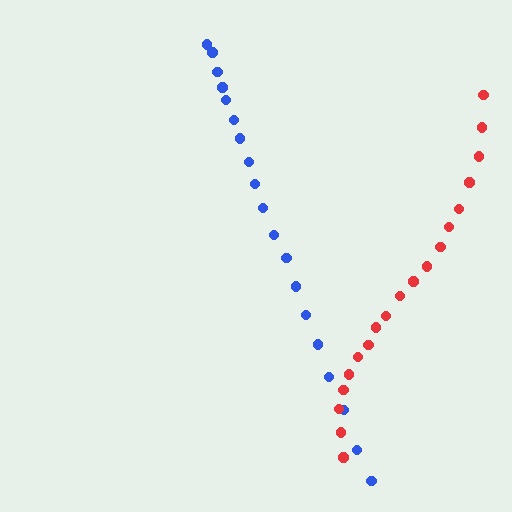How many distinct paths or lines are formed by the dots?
There are 2 distinct paths.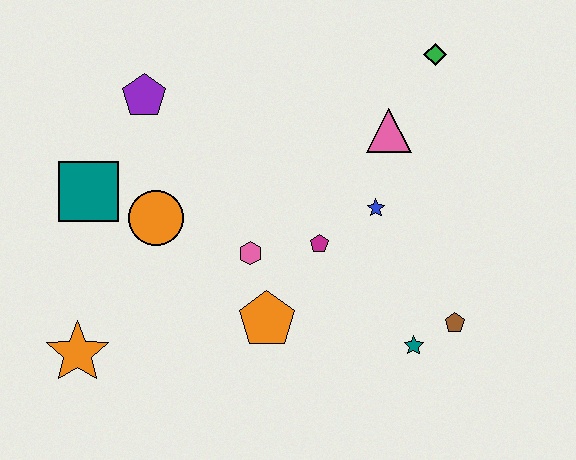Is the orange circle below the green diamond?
Yes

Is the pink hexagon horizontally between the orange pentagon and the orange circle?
Yes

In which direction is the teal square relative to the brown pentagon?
The teal square is to the left of the brown pentagon.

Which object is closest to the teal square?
The orange circle is closest to the teal square.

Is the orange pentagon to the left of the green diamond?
Yes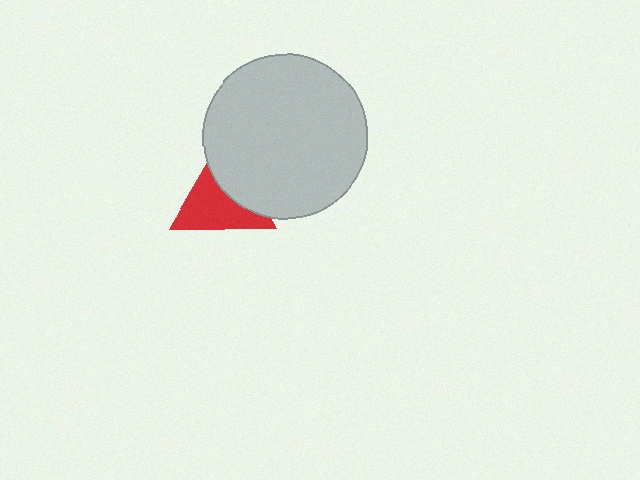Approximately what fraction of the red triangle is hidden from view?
Roughly 39% of the red triangle is hidden behind the light gray circle.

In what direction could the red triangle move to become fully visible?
The red triangle could move toward the lower-left. That would shift it out from behind the light gray circle entirely.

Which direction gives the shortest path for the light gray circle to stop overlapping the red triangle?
Moving toward the upper-right gives the shortest separation.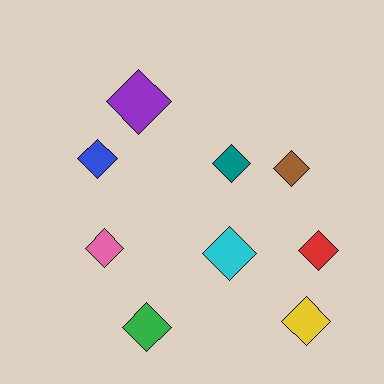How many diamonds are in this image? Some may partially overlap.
There are 9 diamonds.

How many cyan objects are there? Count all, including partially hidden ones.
There is 1 cyan object.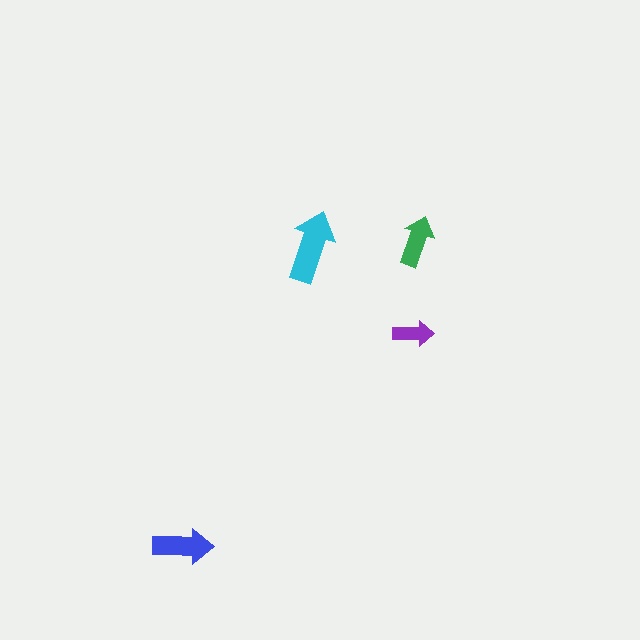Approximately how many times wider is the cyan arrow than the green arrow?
About 1.5 times wider.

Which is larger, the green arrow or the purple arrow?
The green one.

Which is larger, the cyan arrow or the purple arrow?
The cyan one.